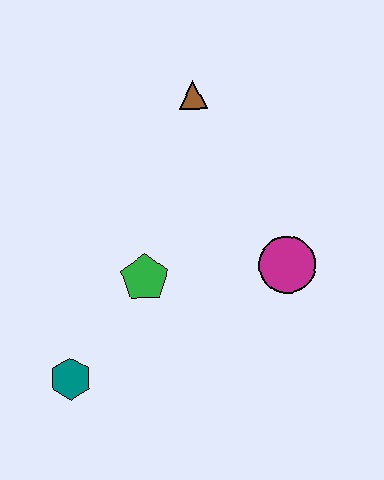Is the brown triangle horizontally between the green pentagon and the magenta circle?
Yes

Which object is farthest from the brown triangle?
The teal hexagon is farthest from the brown triangle.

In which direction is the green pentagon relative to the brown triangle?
The green pentagon is below the brown triangle.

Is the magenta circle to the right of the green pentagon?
Yes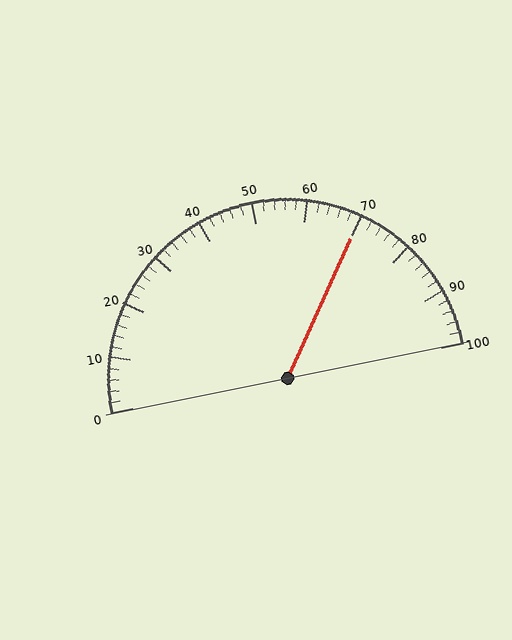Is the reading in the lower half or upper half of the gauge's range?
The reading is in the upper half of the range (0 to 100).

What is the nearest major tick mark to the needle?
The nearest major tick mark is 70.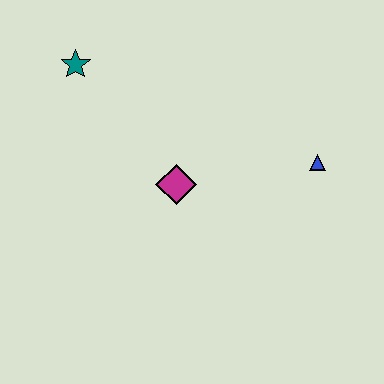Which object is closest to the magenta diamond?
The blue triangle is closest to the magenta diamond.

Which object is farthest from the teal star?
The blue triangle is farthest from the teal star.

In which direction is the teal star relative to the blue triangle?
The teal star is to the left of the blue triangle.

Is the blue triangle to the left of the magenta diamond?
No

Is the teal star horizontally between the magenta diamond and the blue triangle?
No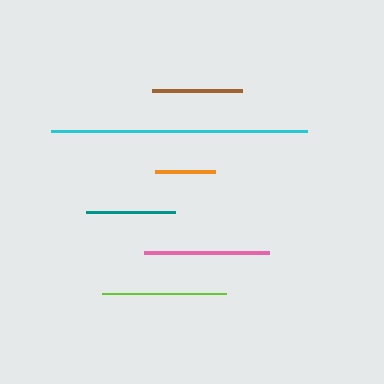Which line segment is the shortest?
The orange line is the shortest at approximately 60 pixels.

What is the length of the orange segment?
The orange segment is approximately 60 pixels long.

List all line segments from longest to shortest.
From longest to shortest: cyan, pink, lime, brown, teal, orange.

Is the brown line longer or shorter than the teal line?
The brown line is longer than the teal line.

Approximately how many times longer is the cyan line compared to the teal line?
The cyan line is approximately 2.8 times the length of the teal line.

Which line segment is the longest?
The cyan line is the longest at approximately 255 pixels.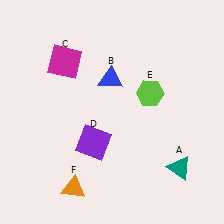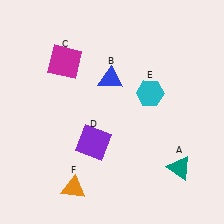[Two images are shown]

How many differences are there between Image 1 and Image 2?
There is 1 difference between the two images.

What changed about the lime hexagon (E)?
In Image 1, E is lime. In Image 2, it changed to cyan.